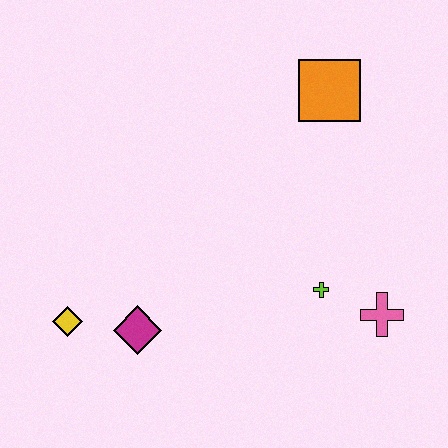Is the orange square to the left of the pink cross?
Yes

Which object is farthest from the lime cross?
The yellow diamond is farthest from the lime cross.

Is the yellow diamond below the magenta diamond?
No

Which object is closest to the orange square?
The lime cross is closest to the orange square.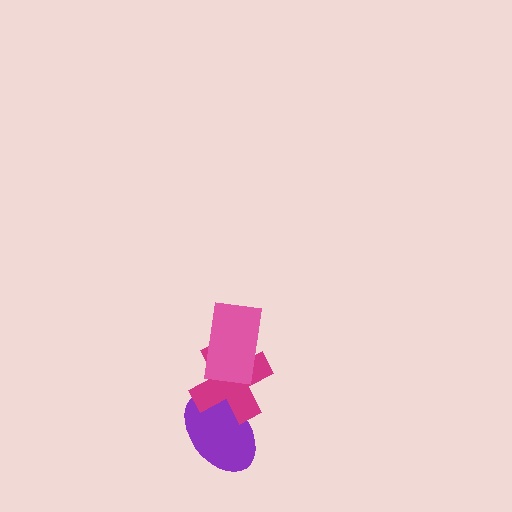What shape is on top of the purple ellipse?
The magenta cross is on top of the purple ellipse.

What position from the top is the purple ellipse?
The purple ellipse is 3rd from the top.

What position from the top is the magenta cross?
The magenta cross is 2nd from the top.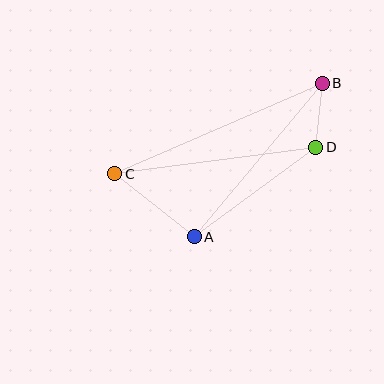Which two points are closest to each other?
Points B and D are closest to each other.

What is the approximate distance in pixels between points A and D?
The distance between A and D is approximately 151 pixels.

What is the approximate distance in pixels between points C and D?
The distance between C and D is approximately 203 pixels.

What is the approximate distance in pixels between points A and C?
The distance between A and C is approximately 101 pixels.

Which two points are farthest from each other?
Points B and C are farthest from each other.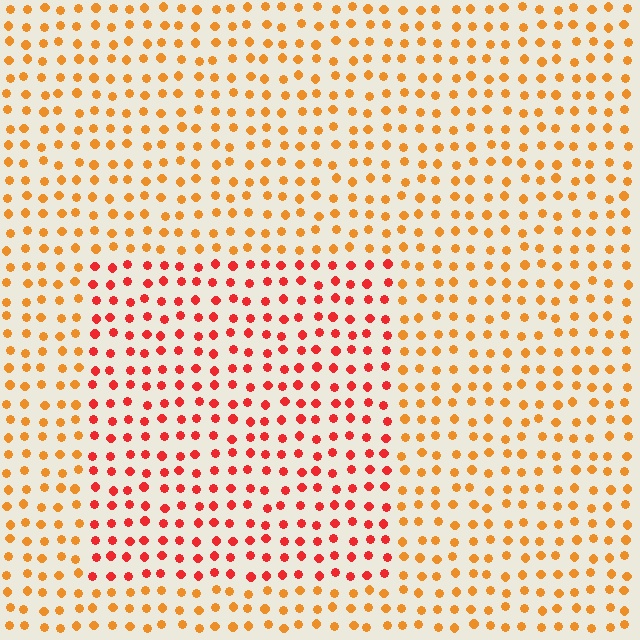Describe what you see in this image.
The image is filled with small orange elements in a uniform arrangement. A rectangle-shaped region is visible where the elements are tinted to a slightly different hue, forming a subtle color boundary.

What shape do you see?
I see a rectangle.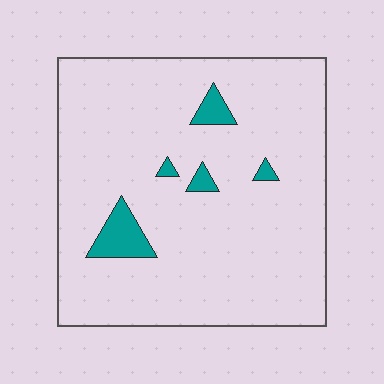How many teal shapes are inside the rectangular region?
5.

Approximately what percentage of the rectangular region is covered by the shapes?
Approximately 5%.